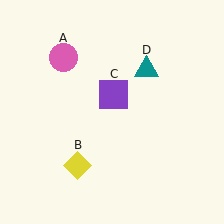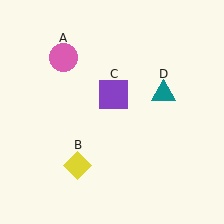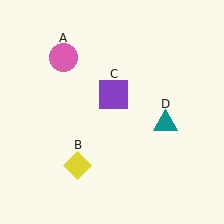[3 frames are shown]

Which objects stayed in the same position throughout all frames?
Pink circle (object A) and yellow diamond (object B) and purple square (object C) remained stationary.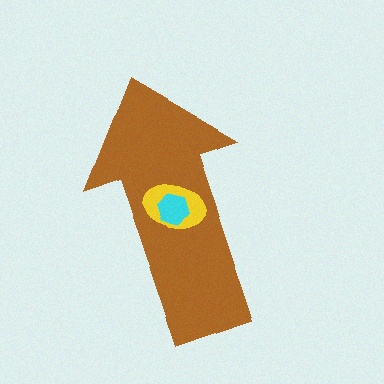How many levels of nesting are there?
3.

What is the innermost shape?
The cyan hexagon.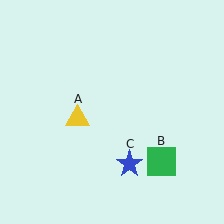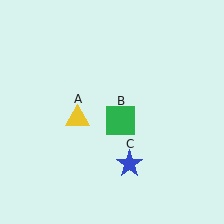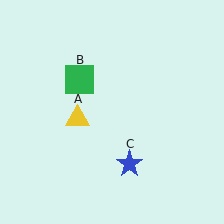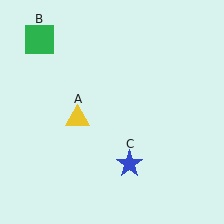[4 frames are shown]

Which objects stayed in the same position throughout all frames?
Yellow triangle (object A) and blue star (object C) remained stationary.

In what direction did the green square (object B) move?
The green square (object B) moved up and to the left.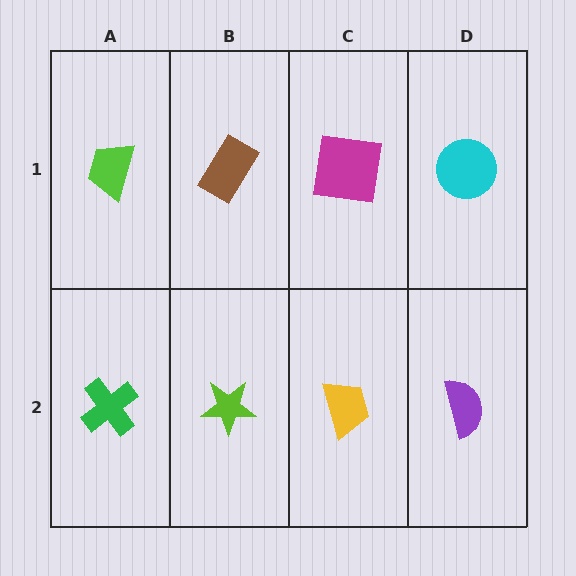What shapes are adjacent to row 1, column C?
A yellow trapezoid (row 2, column C), a brown rectangle (row 1, column B), a cyan circle (row 1, column D).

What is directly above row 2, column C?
A magenta square.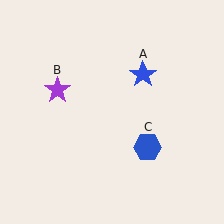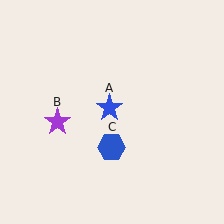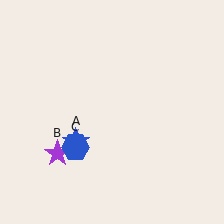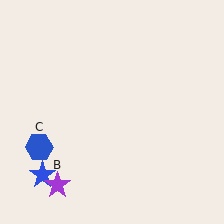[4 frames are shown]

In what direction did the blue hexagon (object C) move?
The blue hexagon (object C) moved left.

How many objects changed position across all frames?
3 objects changed position: blue star (object A), purple star (object B), blue hexagon (object C).